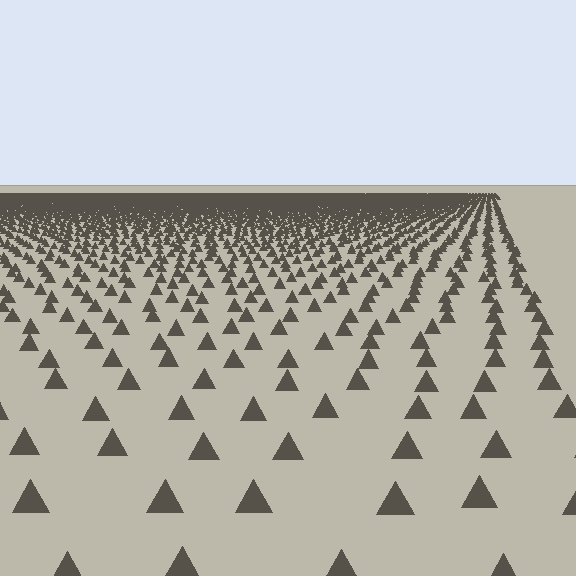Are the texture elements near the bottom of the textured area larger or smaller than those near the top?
Larger. Near the bottom, elements are closer to the viewer and appear at a bigger on-screen size.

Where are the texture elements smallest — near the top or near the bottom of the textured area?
Near the top.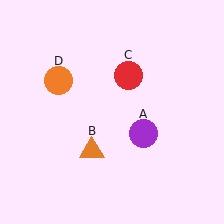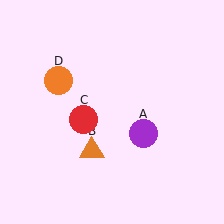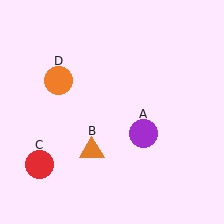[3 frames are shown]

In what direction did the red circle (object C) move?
The red circle (object C) moved down and to the left.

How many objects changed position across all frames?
1 object changed position: red circle (object C).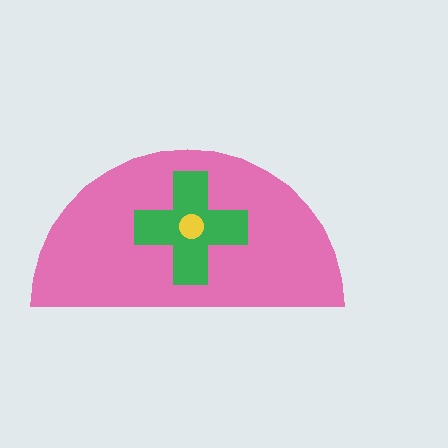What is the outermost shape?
The pink semicircle.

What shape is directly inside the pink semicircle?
The green cross.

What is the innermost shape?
The yellow circle.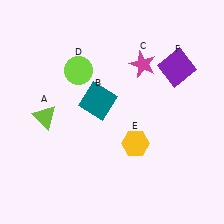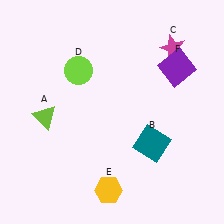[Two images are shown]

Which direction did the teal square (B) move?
The teal square (B) moved right.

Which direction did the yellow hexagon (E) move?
The yellow hexagon (E) moved down.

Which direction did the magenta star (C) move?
The magenta star (C) moved right.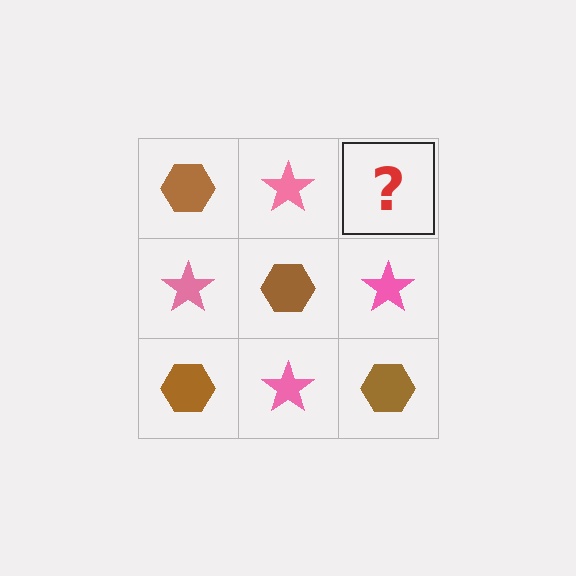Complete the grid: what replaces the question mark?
The question mark should be replaced with a brown hexagon.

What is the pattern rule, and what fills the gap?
The rule is that it alternates brown hexagon and pink star in a checkerboard pattern. The gap should be filled with a brown hexagon.